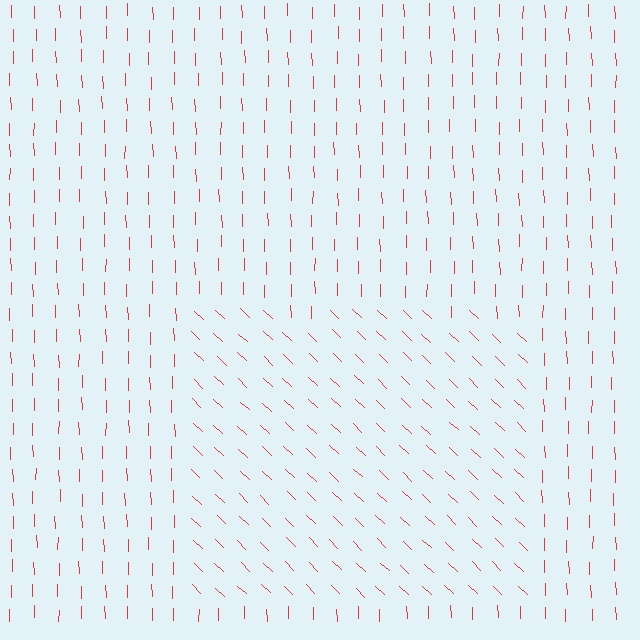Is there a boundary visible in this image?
Yes, there is a texture boundary formed by a change in line orientation.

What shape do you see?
I see a rectangle.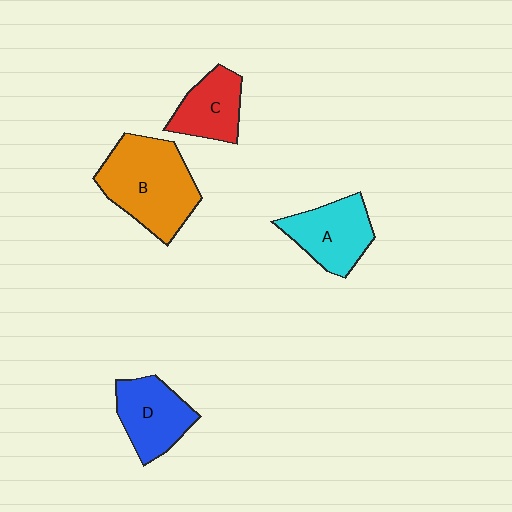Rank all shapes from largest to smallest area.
From largest to smallest: B (orange), A (cyan), D (blue), C (red).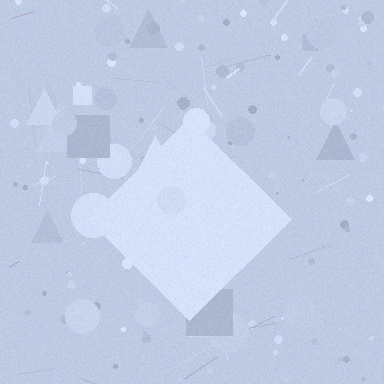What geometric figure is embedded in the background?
A diamond is embedded in the background.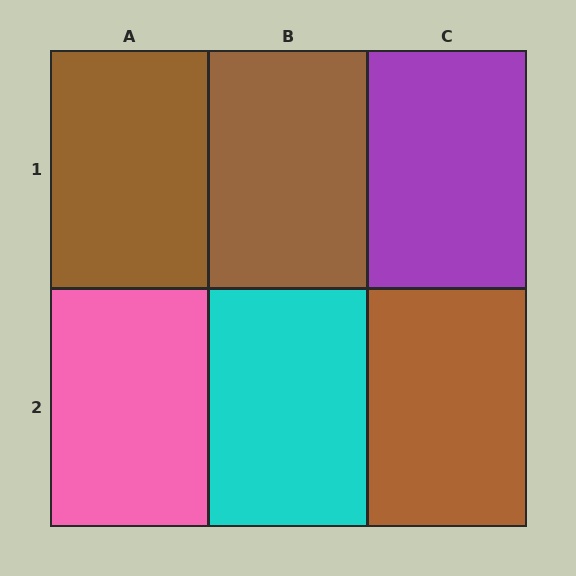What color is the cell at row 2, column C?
Brown.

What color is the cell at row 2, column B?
Cyan.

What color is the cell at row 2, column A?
Pink.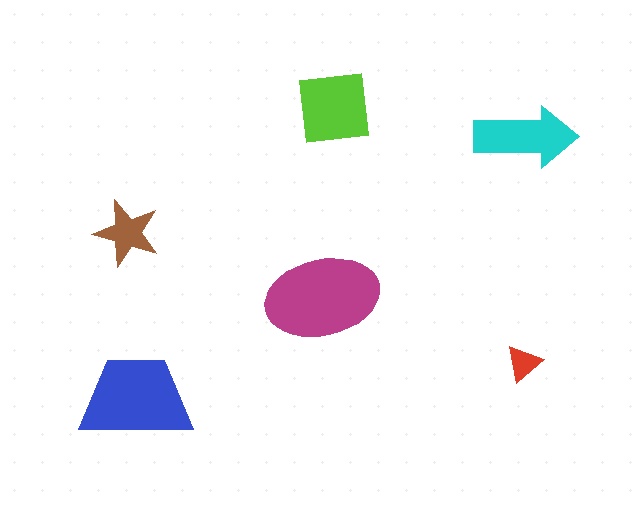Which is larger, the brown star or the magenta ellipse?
The magenta ellipse.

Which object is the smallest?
The red triangle.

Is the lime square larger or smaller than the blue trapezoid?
Smaller.